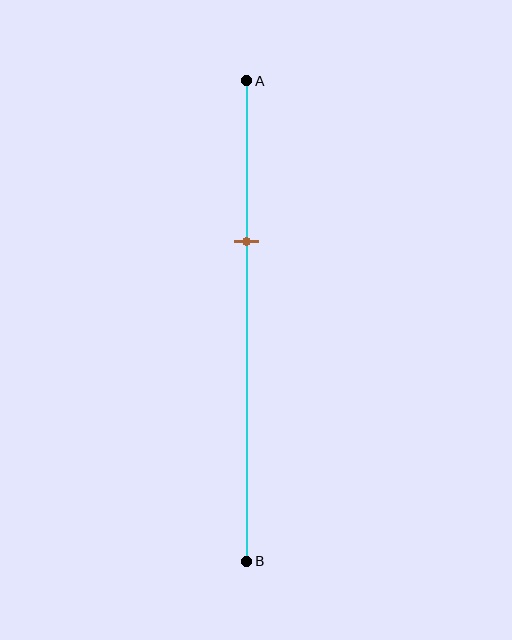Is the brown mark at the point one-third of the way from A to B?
Yes, the mark is approximately at the one-third point.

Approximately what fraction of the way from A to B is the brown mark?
The brown mark is approximately 35% of the way from A to B.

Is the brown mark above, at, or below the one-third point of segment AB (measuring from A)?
The brown mark is approximately at the one-third point of segment AB.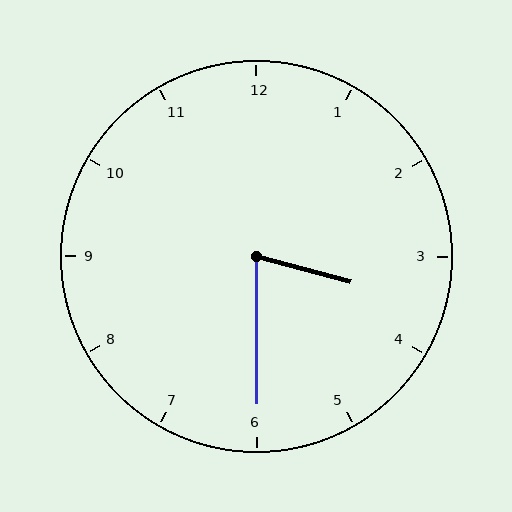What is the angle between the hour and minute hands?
Approximately 75 degrees.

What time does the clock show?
3:30.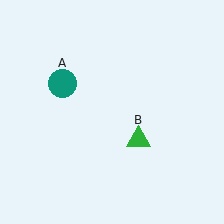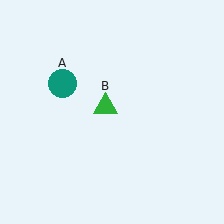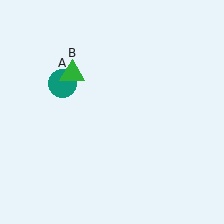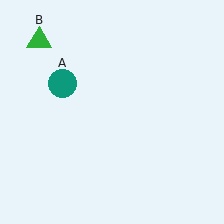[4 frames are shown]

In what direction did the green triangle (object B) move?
The green triangle (object B) moved up and to the left.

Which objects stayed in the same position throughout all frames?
Teal circle (object A) remained stationary.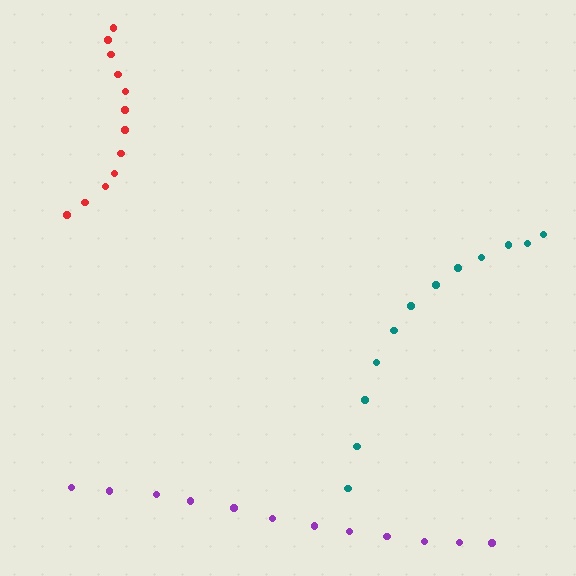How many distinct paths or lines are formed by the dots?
There are 3 distinct paths.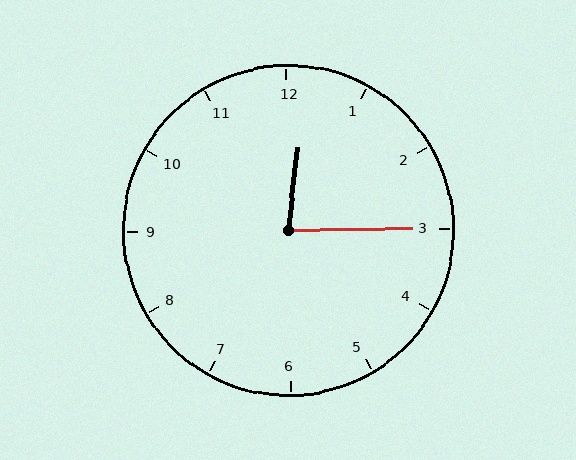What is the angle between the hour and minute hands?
Approximately 82 degrees.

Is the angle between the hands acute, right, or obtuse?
It is acute.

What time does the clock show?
12:15.